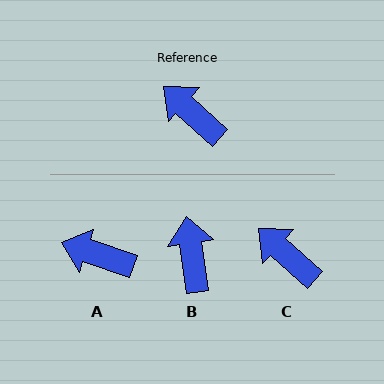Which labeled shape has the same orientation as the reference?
C.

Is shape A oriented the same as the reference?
No, it is off by about 24 degrees.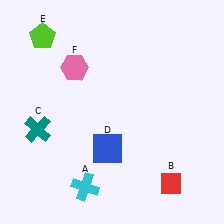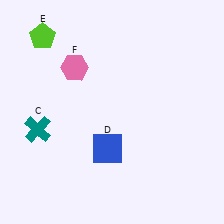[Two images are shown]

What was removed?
The red diamond (B), the cyan cross (A) were removed in Image 2.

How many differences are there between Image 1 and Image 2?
There are 2 differences between the two images.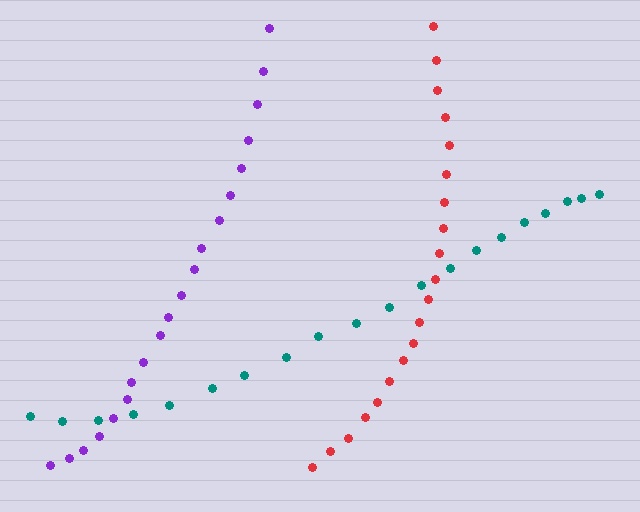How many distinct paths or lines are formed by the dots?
There are 3 distinct paths.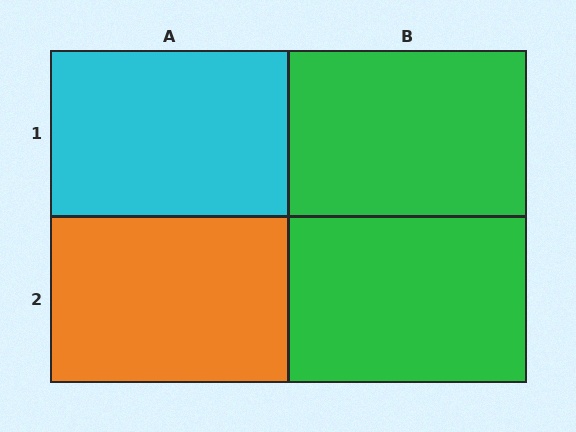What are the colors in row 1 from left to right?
Cyan, green.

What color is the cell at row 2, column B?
Green.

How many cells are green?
2 cells are green.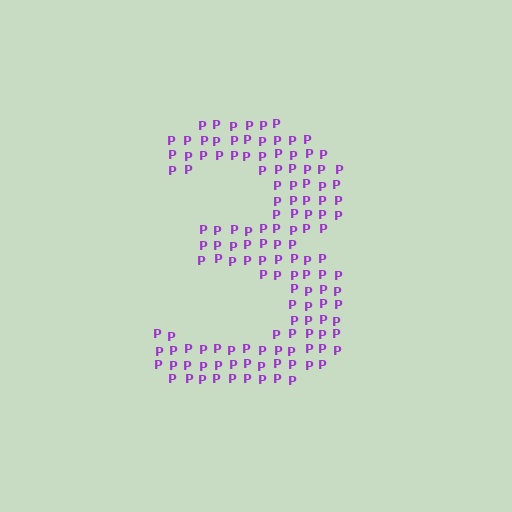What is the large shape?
The large shape is the digit 3.